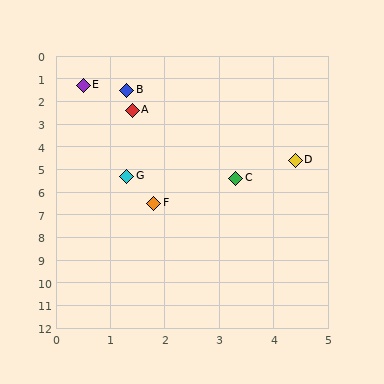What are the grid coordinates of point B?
Point B is at approximately (1.3, 1.5).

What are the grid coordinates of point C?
Point C is at approximately (3.3, 5.4).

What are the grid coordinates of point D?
Point D is at approximately (4.4, 4.6).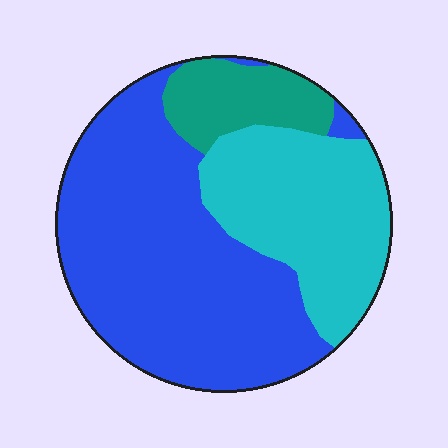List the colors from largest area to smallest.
From largest to smallest: blue, cyan, teal.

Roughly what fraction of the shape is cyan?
Cyan takes up between a quarter and a half of the shape.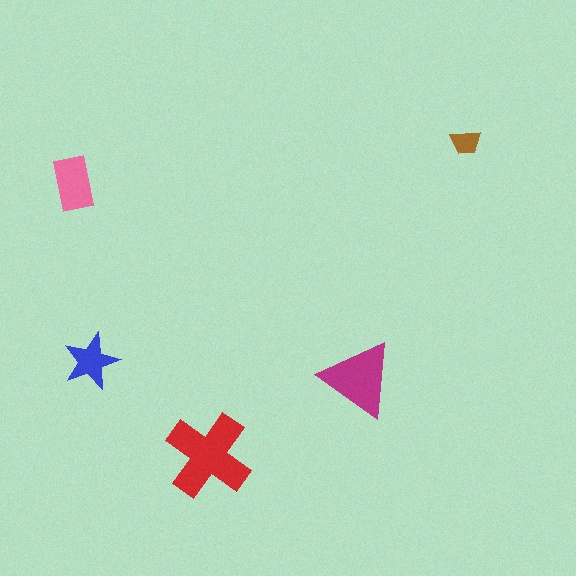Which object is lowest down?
The red cross is bottommost.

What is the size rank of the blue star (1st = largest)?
4th.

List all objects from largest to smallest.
The red cross, the magenta triangle, the pink rectangle, the blue star, the brown trapezoid.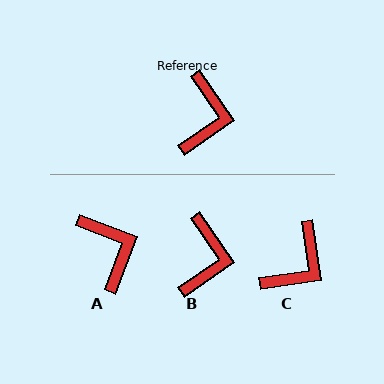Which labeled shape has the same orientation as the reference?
B.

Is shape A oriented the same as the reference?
No, it is off by about 35 degrees.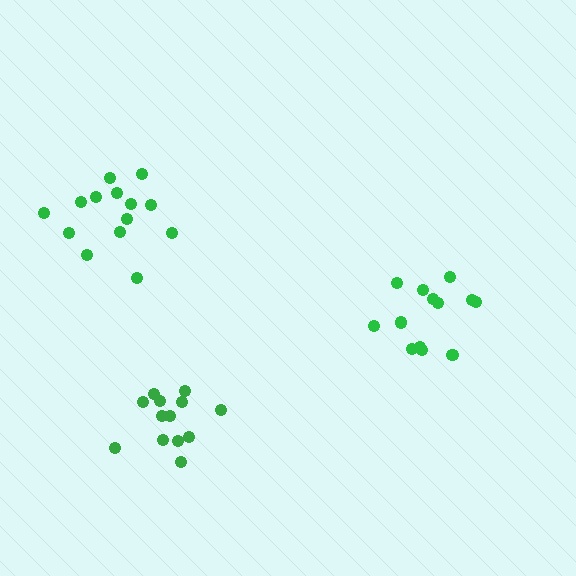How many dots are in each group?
Group 1: 14 dots, Group 2: 13 dots, Group 3: 13 dots (40 total).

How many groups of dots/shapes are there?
There are 3 groups.